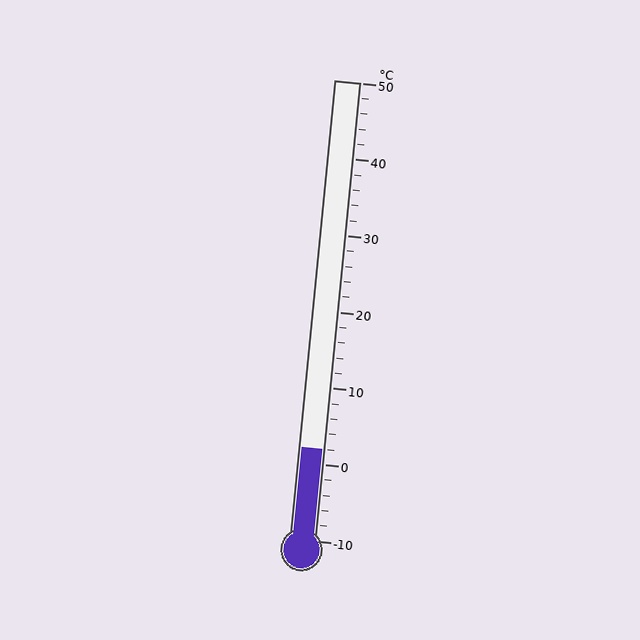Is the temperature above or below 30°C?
The temperature is below 30°C.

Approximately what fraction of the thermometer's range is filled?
The thermometer is filled to approximately 20% of its range.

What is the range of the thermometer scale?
The thermometer scale ranges from -10°C to 50°C.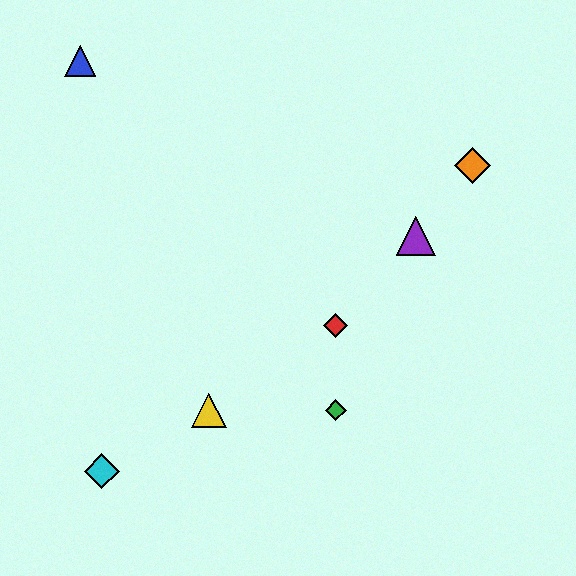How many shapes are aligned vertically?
2 shapes (the red diamond, the green diamond) are aligned vertically.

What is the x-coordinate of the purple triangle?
The purple triangle is at x≈416.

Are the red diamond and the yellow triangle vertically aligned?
No, the red diamond is at x≈336 and the yellow triangle is at x≈209.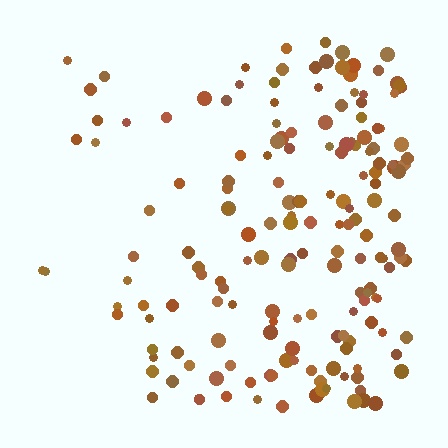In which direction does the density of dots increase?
From left to right, with the right side densest.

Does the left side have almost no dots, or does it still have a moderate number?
Still a moderate number, just noticeably fewer than the right.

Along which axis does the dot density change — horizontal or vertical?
Horizontal.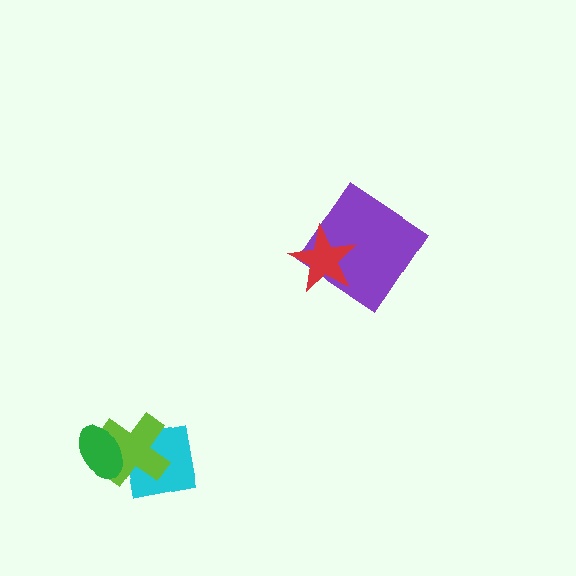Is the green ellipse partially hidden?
No, no other shape covers it.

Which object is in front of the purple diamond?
The red star is in front of the purple diamond.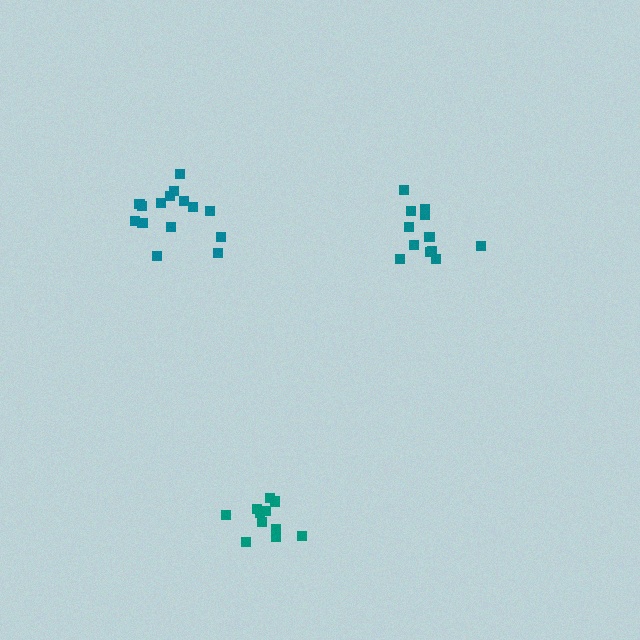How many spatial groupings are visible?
There are 3 spatial groupings.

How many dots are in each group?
Group 1: 15 dots, Group 2: 12 dots, Group 3: 11 dots (38 total).